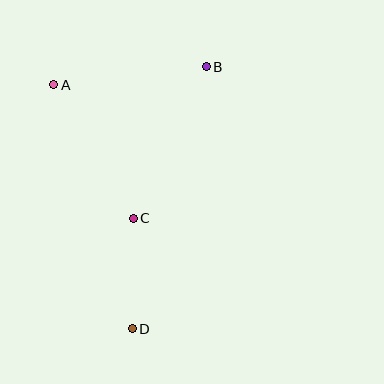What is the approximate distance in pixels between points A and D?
The distance between A and D is approximately 257 pixels.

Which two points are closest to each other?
Points C and D are closest to each other.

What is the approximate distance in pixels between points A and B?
The distance between A and B is approximately 154 pixels.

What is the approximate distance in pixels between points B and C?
The distance between B and C is approximately 168 pixels.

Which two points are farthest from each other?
Points B and D are farthest from each other.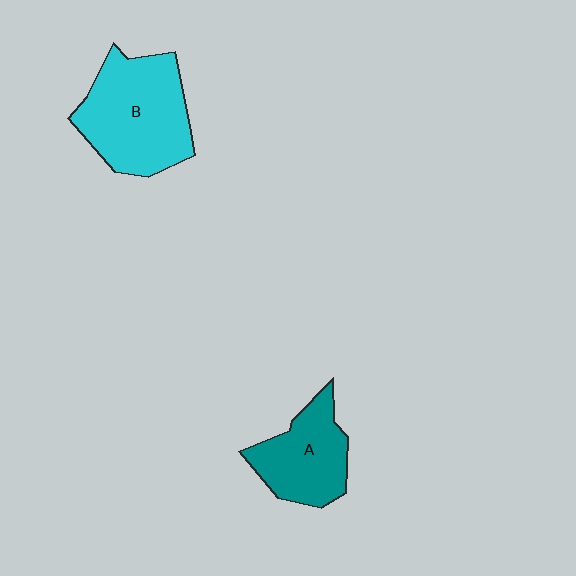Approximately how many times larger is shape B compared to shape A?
Approximately 1.5 times.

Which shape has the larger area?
Shape B (cyan).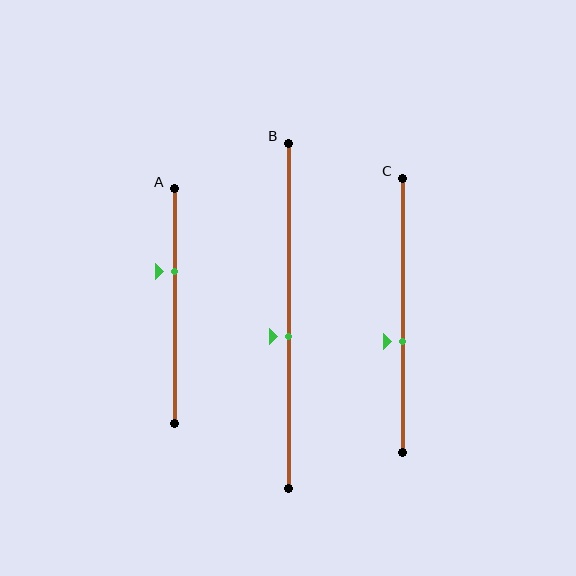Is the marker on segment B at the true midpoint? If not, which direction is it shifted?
No, the marker on segment B is shifted downward by about 6% of the segment length.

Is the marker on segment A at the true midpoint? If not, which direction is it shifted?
No, the marker on segment A is shifted upward by about 15% of the segment length.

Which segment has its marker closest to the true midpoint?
Segment B has its marker closest to the true midpoint.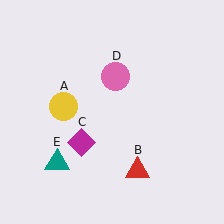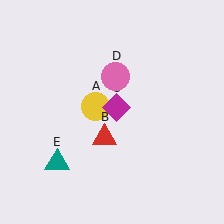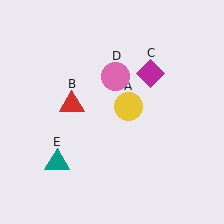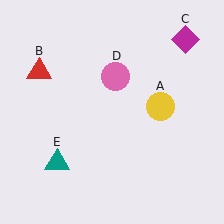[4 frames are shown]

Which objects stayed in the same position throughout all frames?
Pink circle (object D) and teal triangle (object E) remained stationary.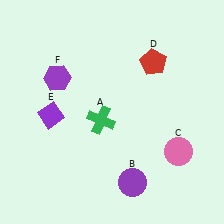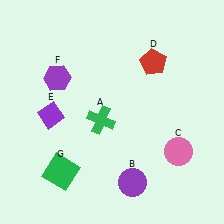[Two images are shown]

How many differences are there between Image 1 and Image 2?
There is 1 difference between the two images.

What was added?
A green square (G) was added in Image 2.